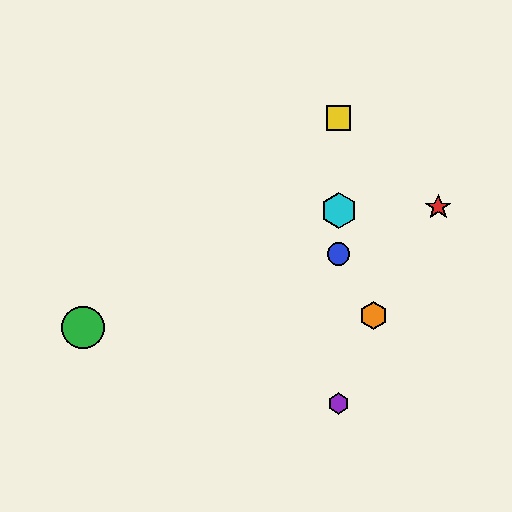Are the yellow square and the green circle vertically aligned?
No, the yellow square is at x≈339 and the green circle is at x≈83.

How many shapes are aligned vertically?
4 shapes (the blue circle, the yellow square, the purple hexagon, the cyan hexagon) are aligned vertically.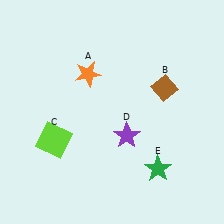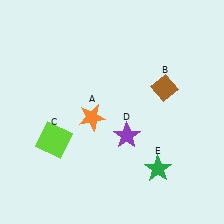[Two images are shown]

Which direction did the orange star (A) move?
The orange star (A) moved down.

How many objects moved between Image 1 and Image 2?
1 object moved between the two images.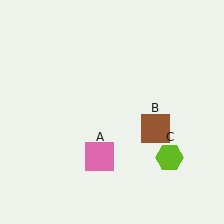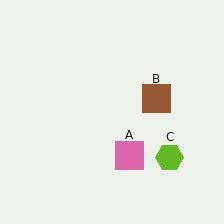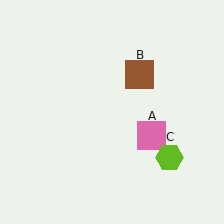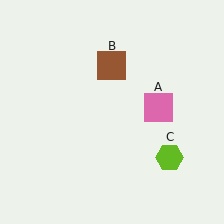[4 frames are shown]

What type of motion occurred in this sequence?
The pink square (object A), brown square (object B) rotated counterclockwise around the center of the scene.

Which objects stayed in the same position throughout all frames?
Lime hexagon (object C) remained stationary.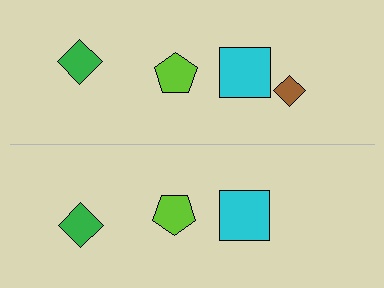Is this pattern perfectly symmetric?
No, the pattern is not perfectly symmetric. A brown diamond is missing from the bottom side.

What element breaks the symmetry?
A brown diamond is missing from the bottom side.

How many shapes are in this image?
There are 7 shapes in this image.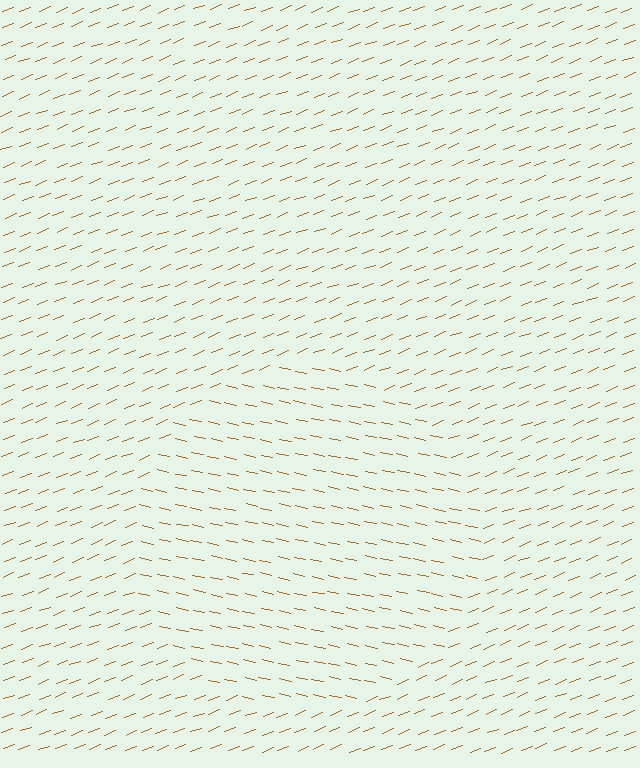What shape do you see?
I see a circle.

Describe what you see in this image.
The image is filled with small brown line segments. A circle region in the image has lines oriented differently from the surrounding lines, creating a visible texture boundary.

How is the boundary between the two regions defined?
The boundary is defined purely by a change in line orientation (approximately 34 degrees difference). All lines are the same color and thickness.